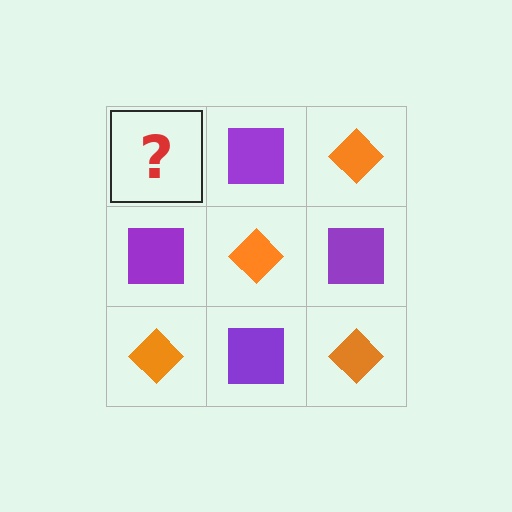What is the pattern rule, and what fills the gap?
The rule is that it alternates orange diamond and purple square in a checkerboard pattern. The gap should be filled with an orange diamond.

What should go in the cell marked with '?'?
The missing cell should contain an orange diamond.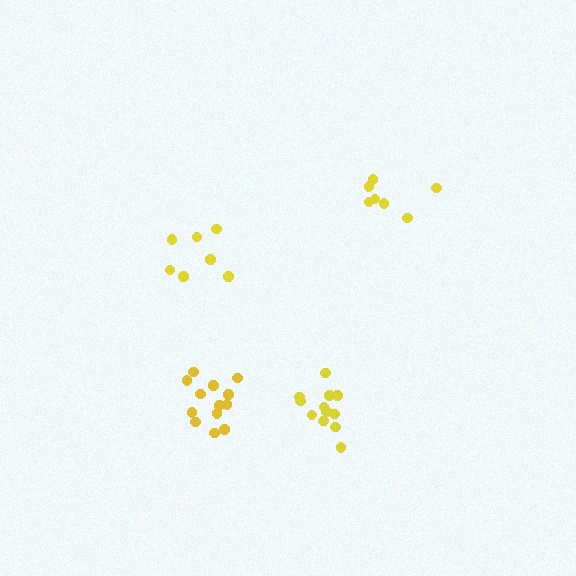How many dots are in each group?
Group 1: 7 dots, Group 2: 7 dots, Group 3: 12 dots, Group 4: 13 dots (39 total).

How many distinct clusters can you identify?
There are 4 distinct clusters.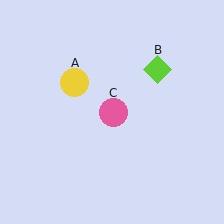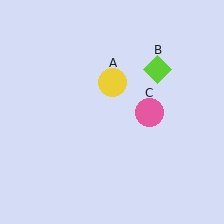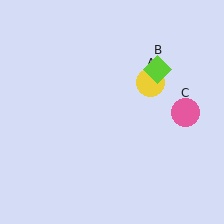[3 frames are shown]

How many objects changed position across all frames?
2 objects changed position: yellow circle (object A), pink circle (object C).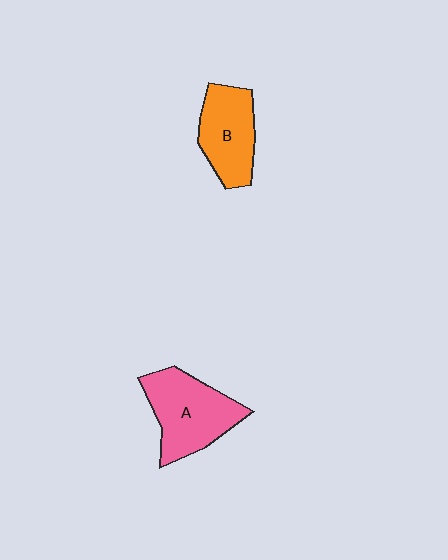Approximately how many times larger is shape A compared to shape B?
Approximately 1.2 times.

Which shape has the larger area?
Shape A (pink).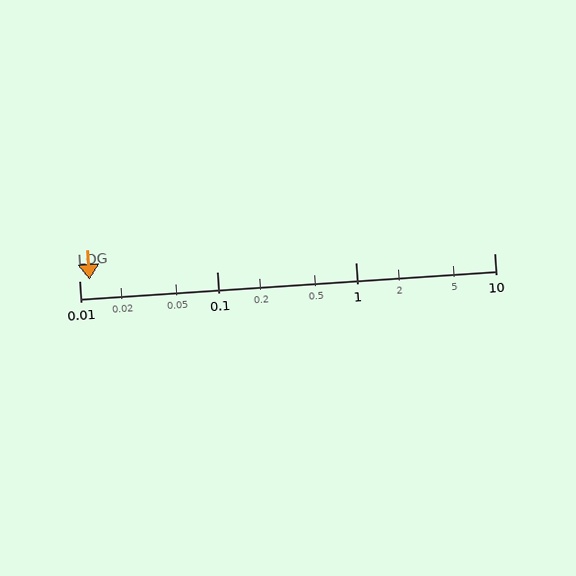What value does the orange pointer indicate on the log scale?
The pointer indicates approximately 0.012.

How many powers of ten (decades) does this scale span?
The scale spans 3 decades, from 0.01 to 10.